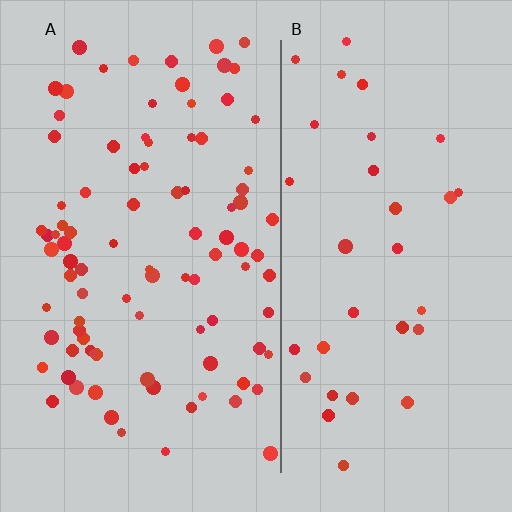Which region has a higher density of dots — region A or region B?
A (the left).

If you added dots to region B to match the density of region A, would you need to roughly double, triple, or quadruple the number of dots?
Approximately triple.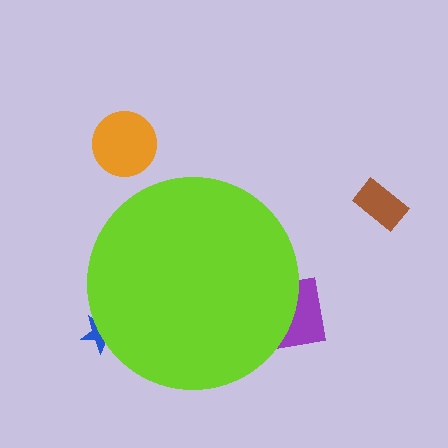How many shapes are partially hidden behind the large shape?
2 shapes are partially hidden.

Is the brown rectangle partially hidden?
No, the brown rectangle is fully visible.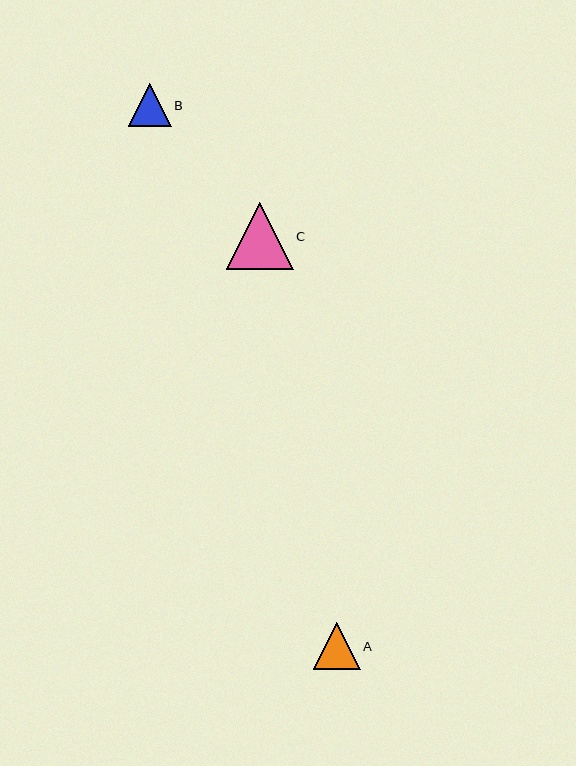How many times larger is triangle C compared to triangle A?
Triangle C is approximately 1.4 times the size of triangle A.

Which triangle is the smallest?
Triangle B is the smallest with a size of approximately 42 pixels.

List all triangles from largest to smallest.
From largest to smallest: C, A, B.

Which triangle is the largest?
Triangle C is the largest with a size of approximately 67 pixels.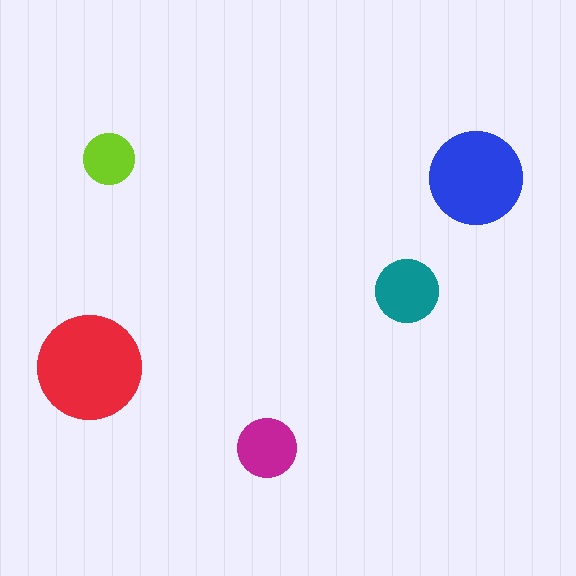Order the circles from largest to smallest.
the red one, the blue one, the teal one, the magenta one, the lime one.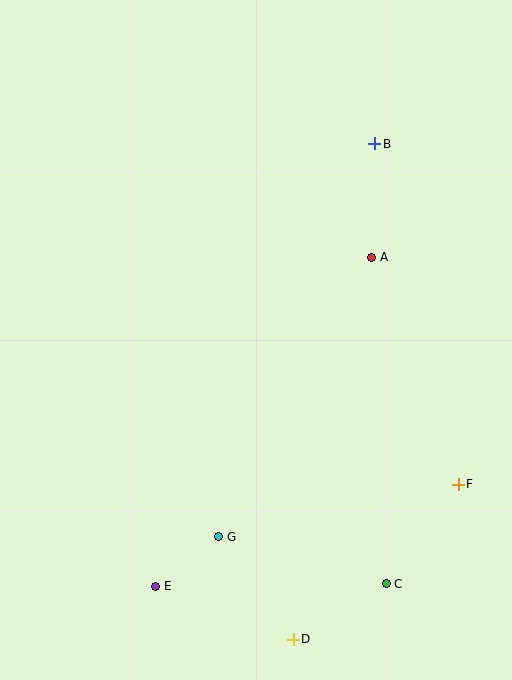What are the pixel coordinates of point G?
Point G is at (219, 537).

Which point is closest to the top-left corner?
Point B is closest to the top-left corner.